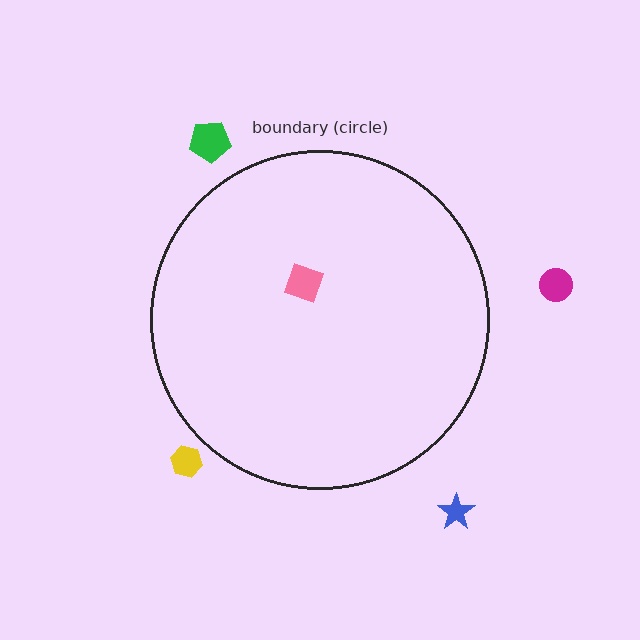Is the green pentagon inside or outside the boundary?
Outside.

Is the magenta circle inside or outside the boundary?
Outside.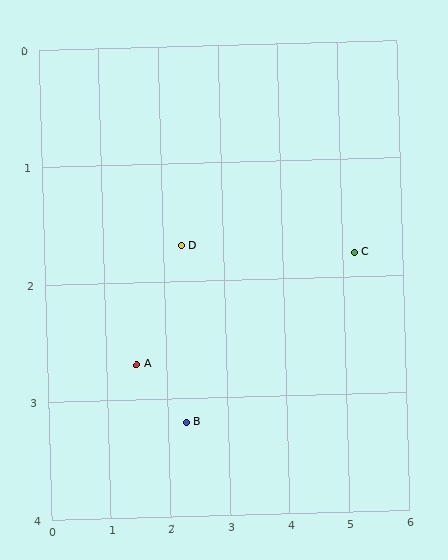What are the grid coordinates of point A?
Point A is at approximately (1.5, 2.7).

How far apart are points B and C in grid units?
Points B and C are about 3.2 grid units apart.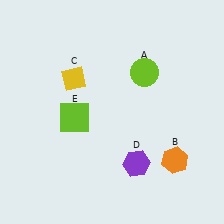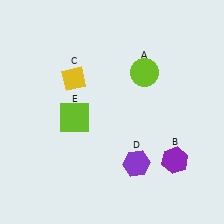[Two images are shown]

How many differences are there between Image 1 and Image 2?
There is 1 difference between the two images.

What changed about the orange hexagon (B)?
In Image 1, B is orange. In Image 2, it changed to purple.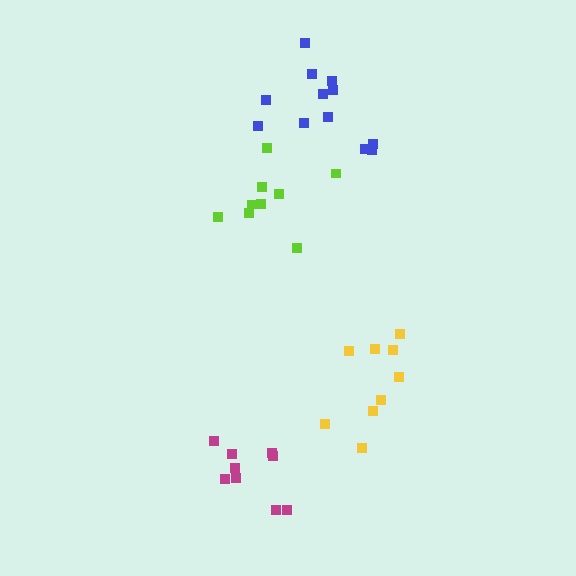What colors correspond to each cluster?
The clusters are colored: yellow, lime, blue, magenta.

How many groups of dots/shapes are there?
There are 4 groups.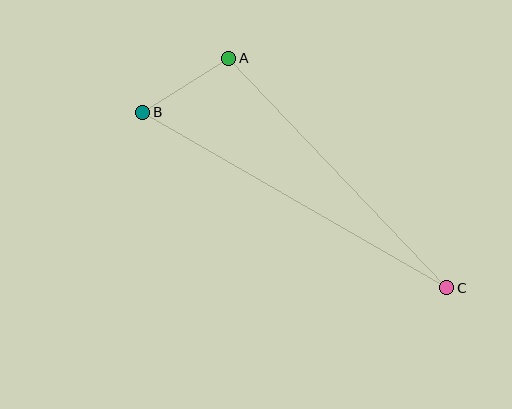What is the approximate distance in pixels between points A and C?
The distance between A and C is approximately 316 pixels.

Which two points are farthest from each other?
Points B and C are farthest from each other.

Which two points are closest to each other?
Points A and B are closest to each other.